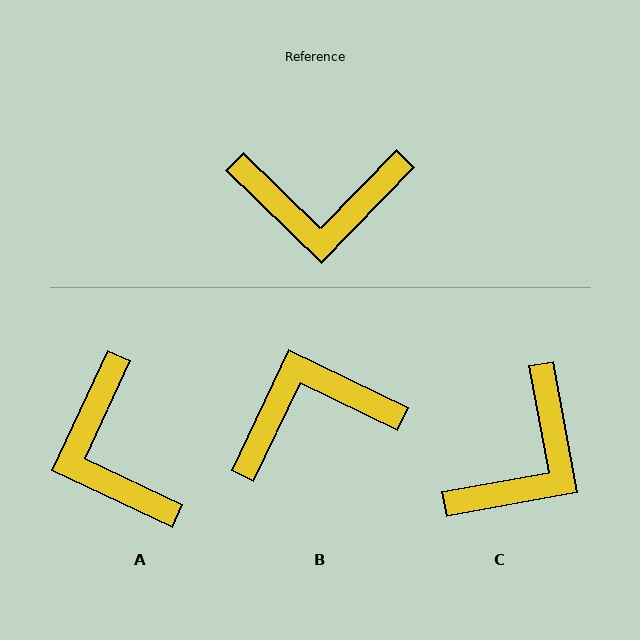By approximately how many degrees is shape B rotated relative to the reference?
Approximately 161 degrees clockwise.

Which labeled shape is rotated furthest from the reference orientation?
B, about 161 degrees away.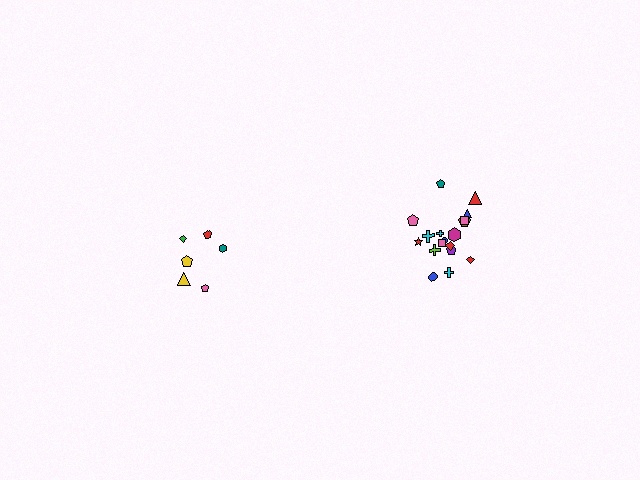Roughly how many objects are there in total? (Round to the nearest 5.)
Roughly 25 objects in total.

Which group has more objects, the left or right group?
The right group.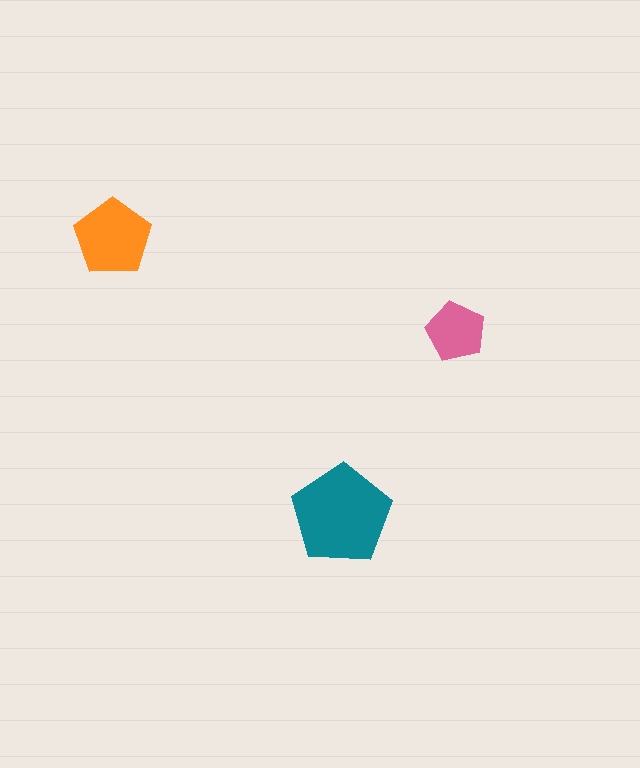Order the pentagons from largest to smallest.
the teal one, the orange one, the pink one.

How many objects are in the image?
There are 3 objects in the image.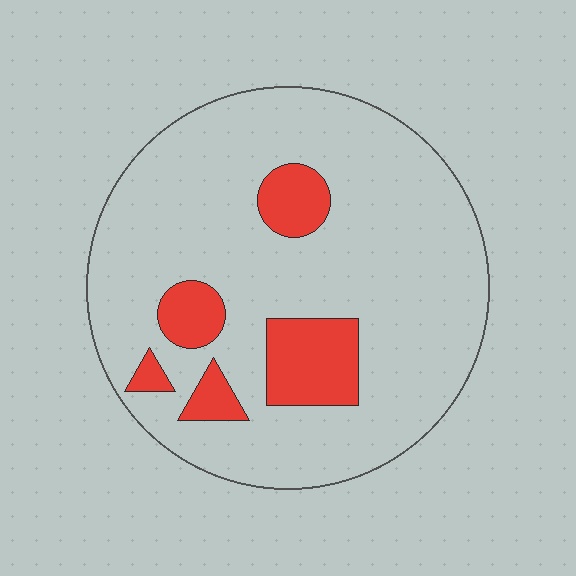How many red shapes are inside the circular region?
5.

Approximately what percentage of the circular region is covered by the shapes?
Approximately 15%.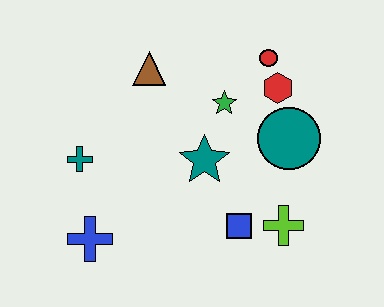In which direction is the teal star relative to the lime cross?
The teal star is to the left of the lime cross.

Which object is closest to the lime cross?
The blue square is closest to the lime cross.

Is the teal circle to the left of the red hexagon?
No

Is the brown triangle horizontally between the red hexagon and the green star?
No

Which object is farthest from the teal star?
The blue cross is farthest from the teal star.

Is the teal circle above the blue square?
Yes